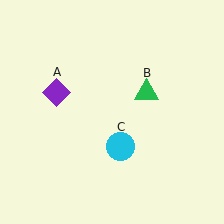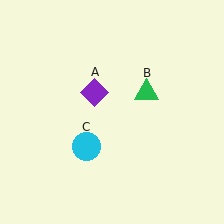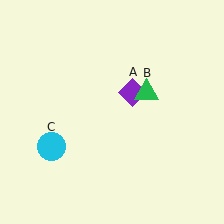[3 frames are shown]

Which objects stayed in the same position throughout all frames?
Green triangle (object B) remained stationary.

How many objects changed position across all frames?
2 objects changed position: purple diamond (object A), cyan circle (object C).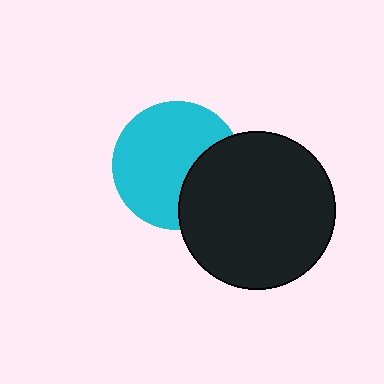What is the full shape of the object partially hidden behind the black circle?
The partially hidden object is a cyan circle.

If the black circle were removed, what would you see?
You would see the complete cyan circle.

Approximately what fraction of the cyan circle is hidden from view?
Roughly 30% of the cyan circle is hidden behind the black circle.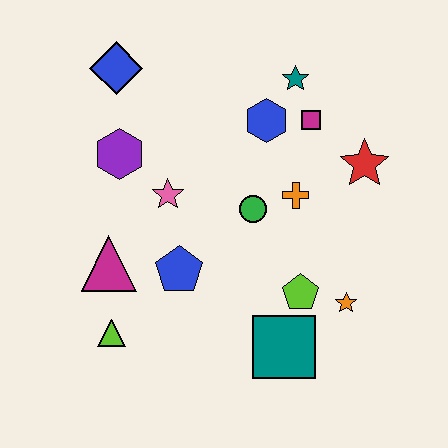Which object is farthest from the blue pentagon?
The teal star is farthest from the blue pentagon.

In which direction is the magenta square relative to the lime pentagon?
The magenta square is above the lime pentagon.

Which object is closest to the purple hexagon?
The pink star is closest to the purple hexagon.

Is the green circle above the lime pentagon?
Yes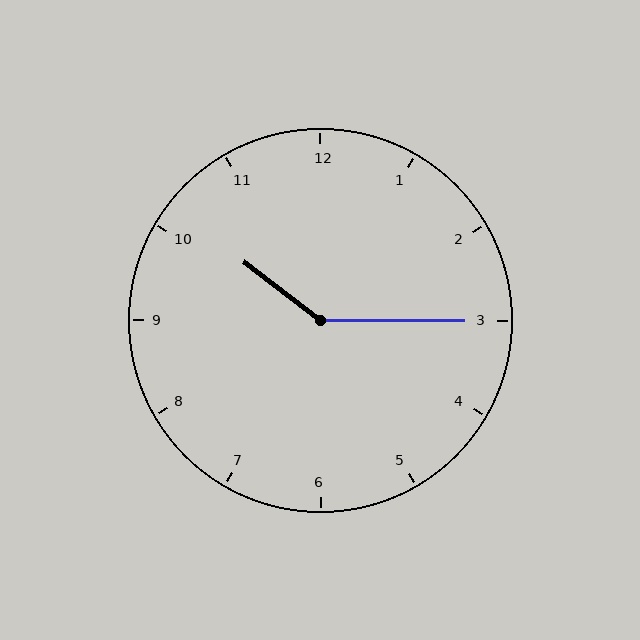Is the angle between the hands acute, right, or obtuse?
It is obtuse.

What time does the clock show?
10:15.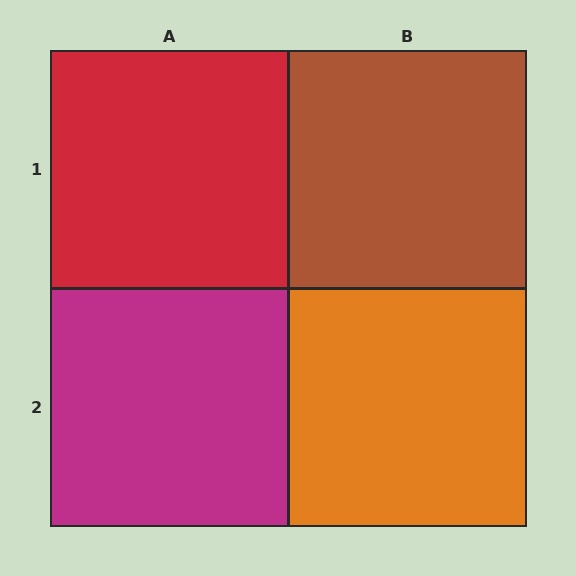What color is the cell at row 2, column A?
Magenta.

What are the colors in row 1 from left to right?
Red, brown.